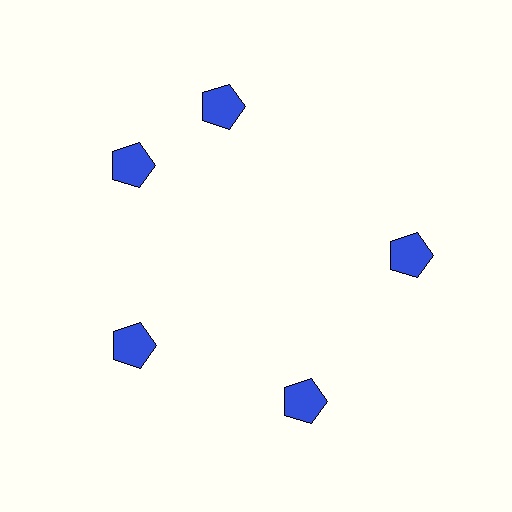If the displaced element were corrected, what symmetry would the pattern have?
It would have 5-fold rotational symmetry — the pattern would map onto itself every 72 degrees.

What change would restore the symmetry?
The symmetry would be restored by rotating it back into even spacing with its neighbors so that all 5 pentagons sit at equal angles and equal distance from the center.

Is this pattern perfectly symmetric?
No. The 5 blue pentagons are arranged in a ring, but one element near the 1 o'clock position is rotated out of alignment along the ring, breaking the 5-fold rotational symmetry.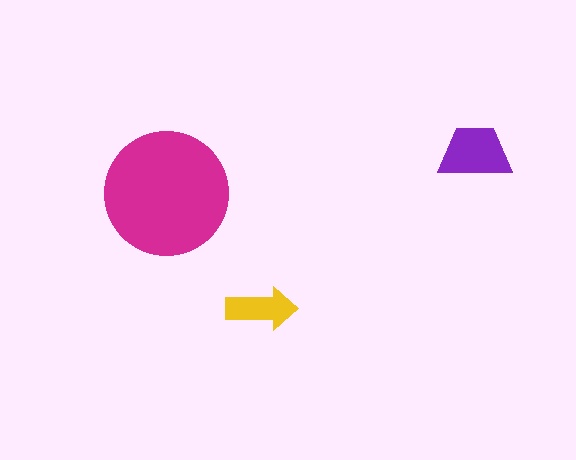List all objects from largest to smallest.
The magenta circle, the purple trapezoid, the yellow arrow.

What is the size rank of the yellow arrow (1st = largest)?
3rd.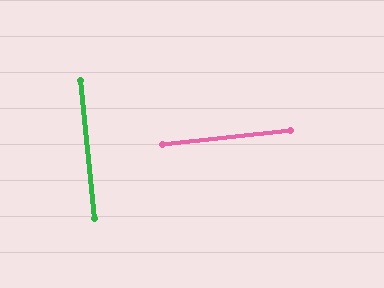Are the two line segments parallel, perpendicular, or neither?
Perpendicular — they meet at approximately 90°.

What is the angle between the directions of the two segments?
Approximately 90 degrees.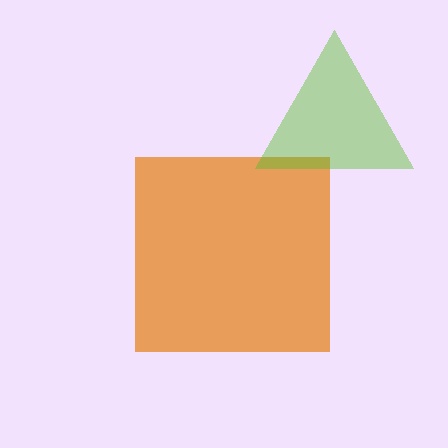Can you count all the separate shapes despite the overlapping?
Yes, there are 2 separate shapes.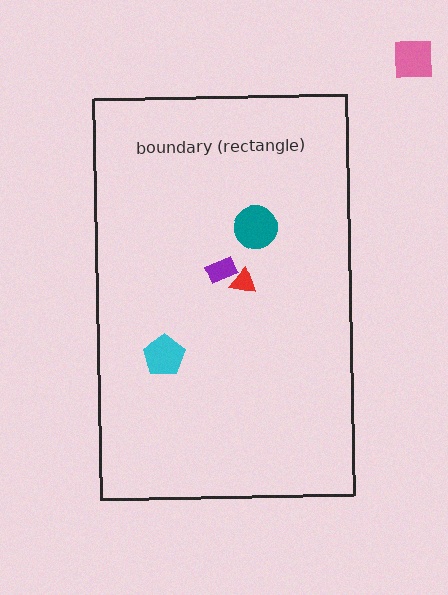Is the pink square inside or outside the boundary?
Outside.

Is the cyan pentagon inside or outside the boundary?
Inside.